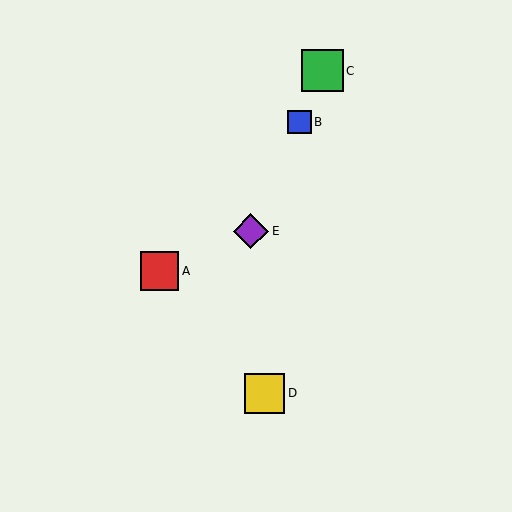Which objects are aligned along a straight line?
Objects B, C, E are aligned along a straight line.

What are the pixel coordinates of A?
Object A is at (159, 271).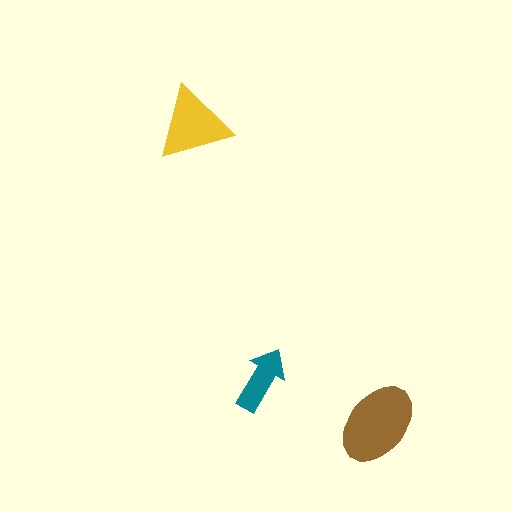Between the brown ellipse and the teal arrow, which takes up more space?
The brown ellipse.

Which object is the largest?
The brown ellipse.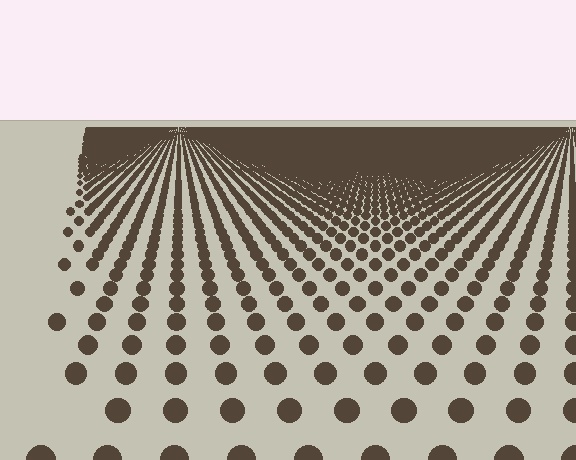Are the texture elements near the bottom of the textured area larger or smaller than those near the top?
Larger. Near the bottom, elements are closer to the viewer and appear at a bigger on-screen size.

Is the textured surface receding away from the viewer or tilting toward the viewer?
The surface is receding away from the viewer. Texture elements get smaller and denser toward the top.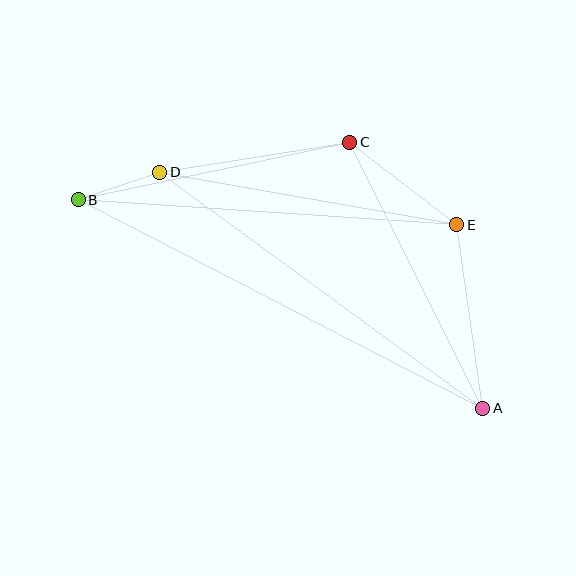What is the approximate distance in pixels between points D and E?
The distance between D and E is approximately 302 pixels.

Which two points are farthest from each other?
Points A and B are farthest from each other.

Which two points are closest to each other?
Points B and D are closest to each other.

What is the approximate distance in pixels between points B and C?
The distance between B and C is approximately 278 pixels.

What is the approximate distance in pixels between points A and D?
The distance between A and D is approximately 401 pixels.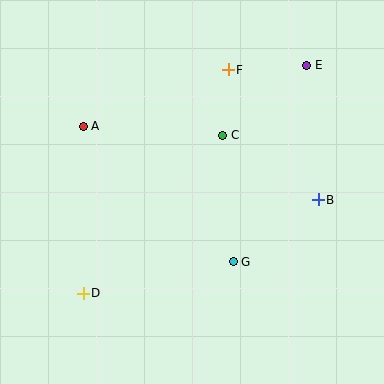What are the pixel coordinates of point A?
Point A is at (83, 126).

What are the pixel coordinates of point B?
Point B is at (318, 200).